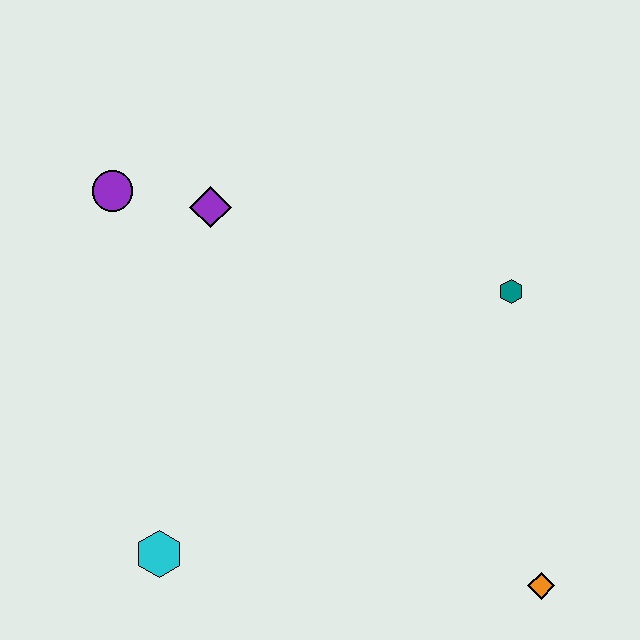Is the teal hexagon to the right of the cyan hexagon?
Yes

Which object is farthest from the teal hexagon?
The cyan hexagon is farthest from the teal hexagon.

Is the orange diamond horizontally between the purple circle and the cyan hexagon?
No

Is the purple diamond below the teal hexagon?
No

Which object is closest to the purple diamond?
The purple circle is closest to the purple diamond.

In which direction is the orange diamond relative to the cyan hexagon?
The orange diamond is to the right of the cyan hexagon.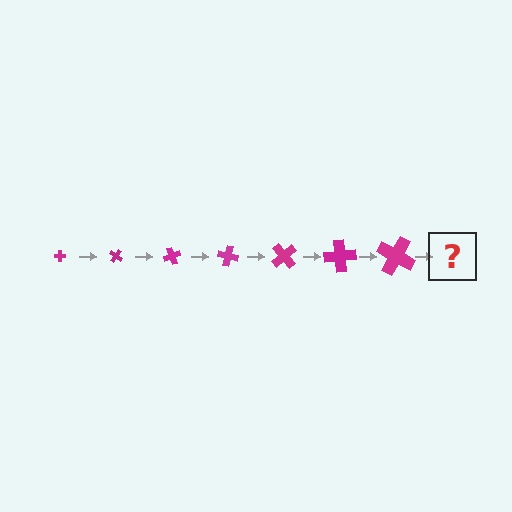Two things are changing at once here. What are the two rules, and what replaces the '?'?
The two rules are that the cross grows larger each step and it rotates 35 degrees each step. The '?' should be a cross, larger than the previous one and rotated 245 degrees from the start.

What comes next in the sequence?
The next element should be a cross, larger than the previous one and rotated 245 degrees from the start.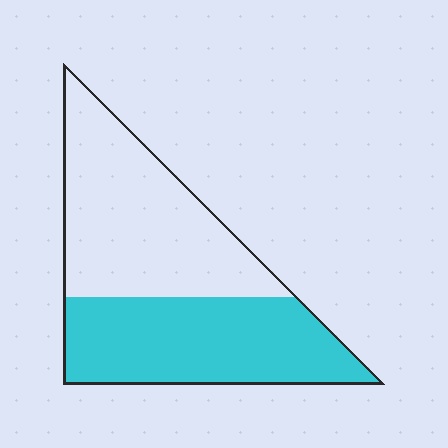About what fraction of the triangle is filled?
About one half (1/2).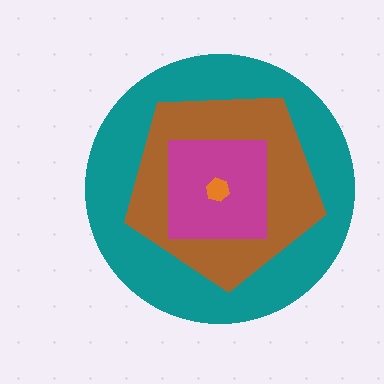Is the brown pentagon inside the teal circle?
Yes.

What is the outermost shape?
The teal circle.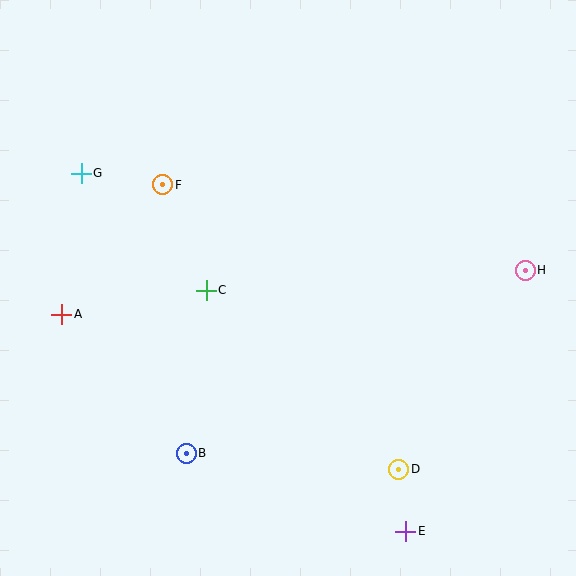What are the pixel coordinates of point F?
Point F is at (163, 185).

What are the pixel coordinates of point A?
Point A is at (62, 314).